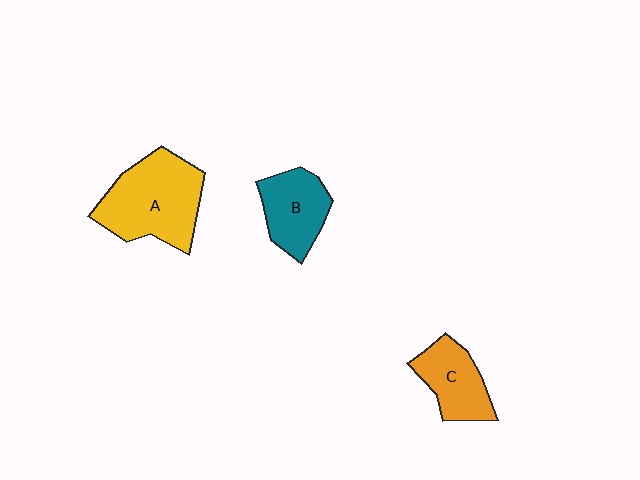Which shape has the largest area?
Shape A (yellow).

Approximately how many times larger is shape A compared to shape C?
Approximately 1.7 times.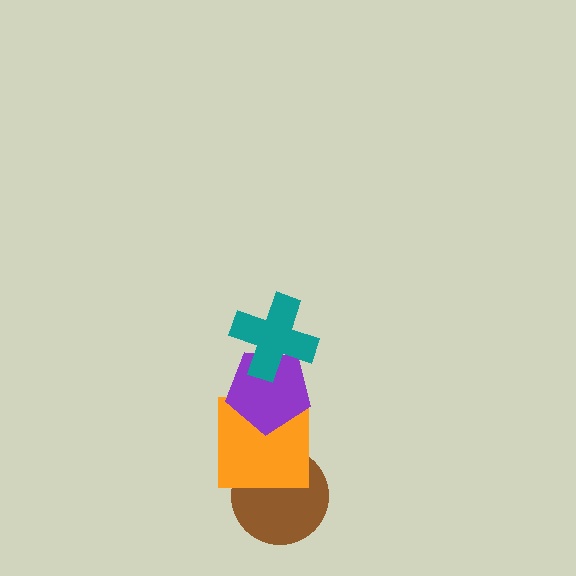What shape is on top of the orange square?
The purple pentagon is on top of the orange square.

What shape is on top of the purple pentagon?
The teal cross is on top of the purple pentagon.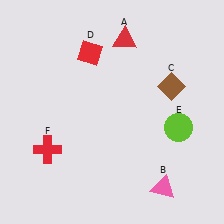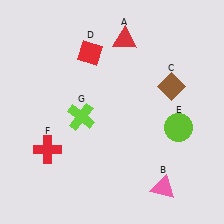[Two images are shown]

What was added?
A lime cross (G) was added in Image 2.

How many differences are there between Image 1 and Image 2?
There is 1 difference between the two images.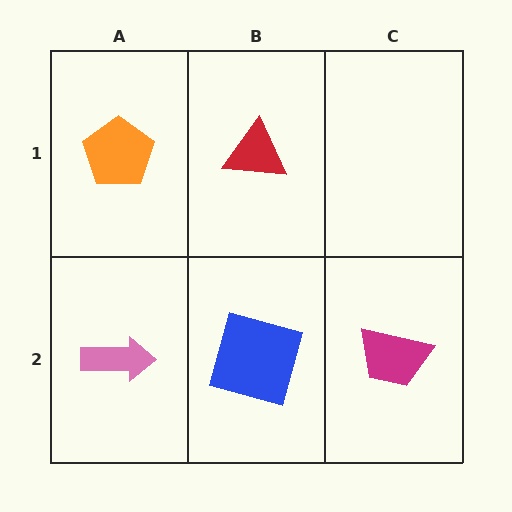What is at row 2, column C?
A magenta trapezoid.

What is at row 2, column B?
A blue square.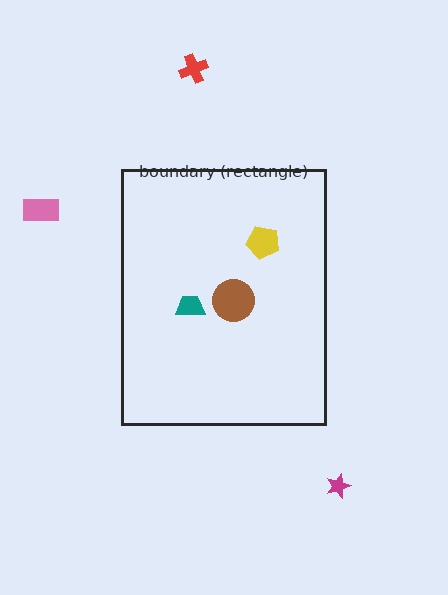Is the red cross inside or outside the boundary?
Outside.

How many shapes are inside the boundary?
3 inside, 3 outside.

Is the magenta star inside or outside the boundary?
Outside.